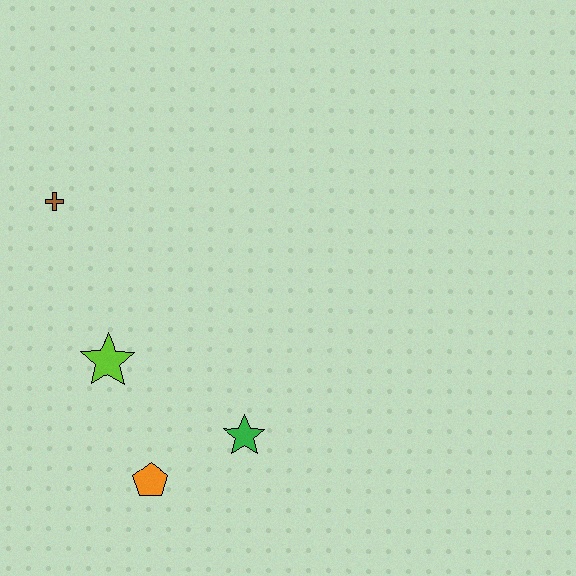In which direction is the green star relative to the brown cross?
The green star is below the brown cross.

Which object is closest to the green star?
The orange pentagon is closest to the green star.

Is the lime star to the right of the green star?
No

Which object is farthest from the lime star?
The brown cross is farthest from the lime star.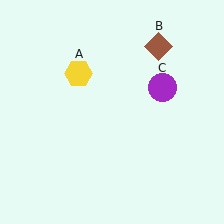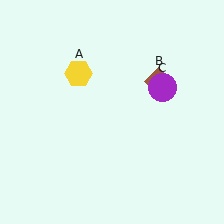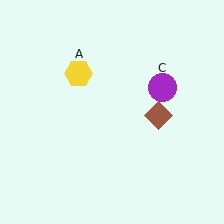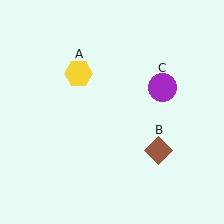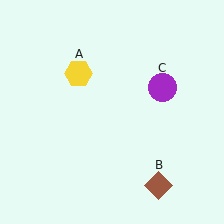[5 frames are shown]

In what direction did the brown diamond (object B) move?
The brown diamond (object B) moved down.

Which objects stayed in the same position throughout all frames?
Yellow hexagon (object A) and purple circle (object C) remained stationary.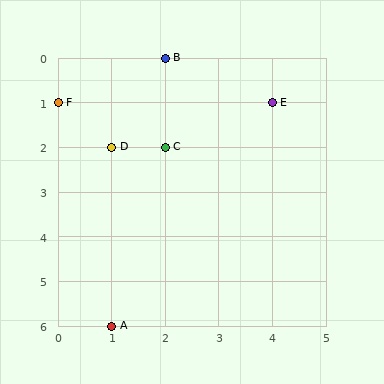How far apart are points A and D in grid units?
Points A and D are 4 rows apart.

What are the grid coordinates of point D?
Point D is at grid coordinates (1, 2).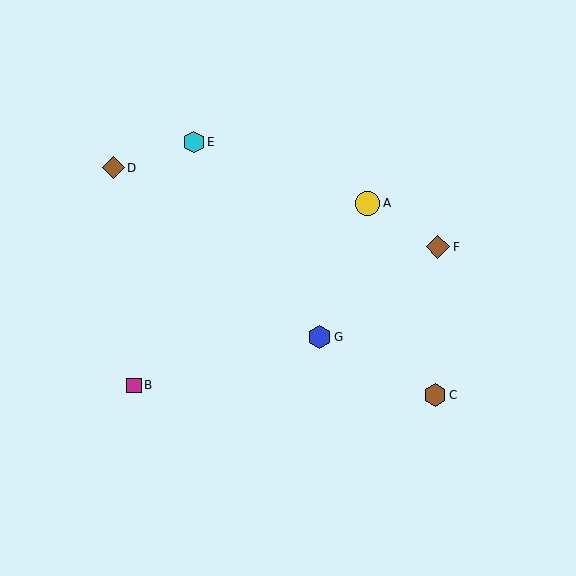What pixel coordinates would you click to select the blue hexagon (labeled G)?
Click at (319, 337) to select the blue hexagon G.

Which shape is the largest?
The yellow circle (labeled A) is the largest.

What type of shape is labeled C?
Shape C is a brown hexagon.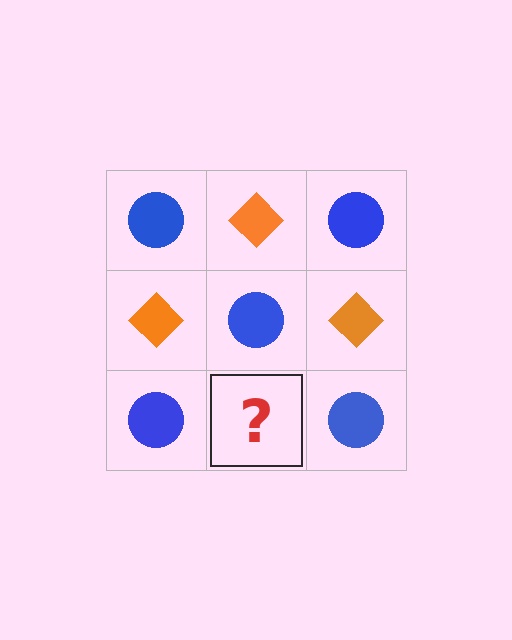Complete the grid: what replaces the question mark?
The question mark should be replaced with an orange diamond.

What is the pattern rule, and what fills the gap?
The rule is that it alternates blue circle and orange diamond in a checkerboard pattern. The gap should be filled with an orange diamond.